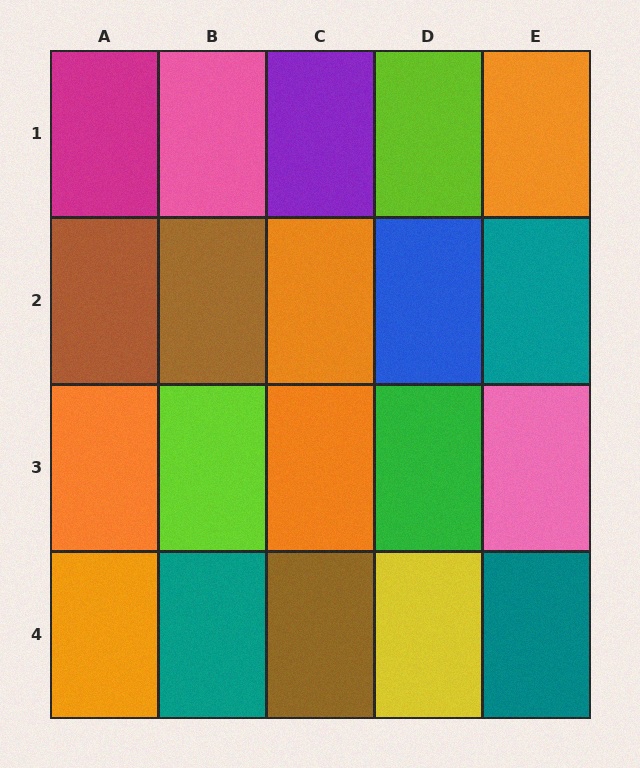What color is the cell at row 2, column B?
Brown.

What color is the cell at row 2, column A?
Brown.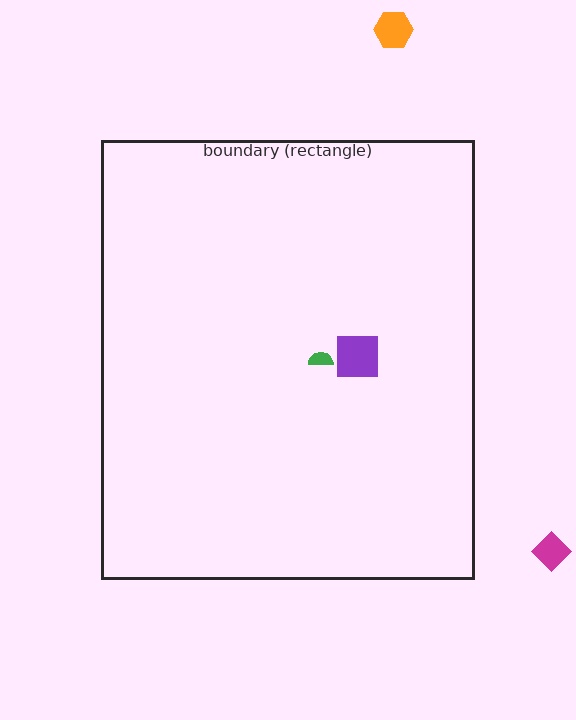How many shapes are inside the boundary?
2 inside, 2 outside.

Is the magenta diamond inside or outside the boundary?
Outside.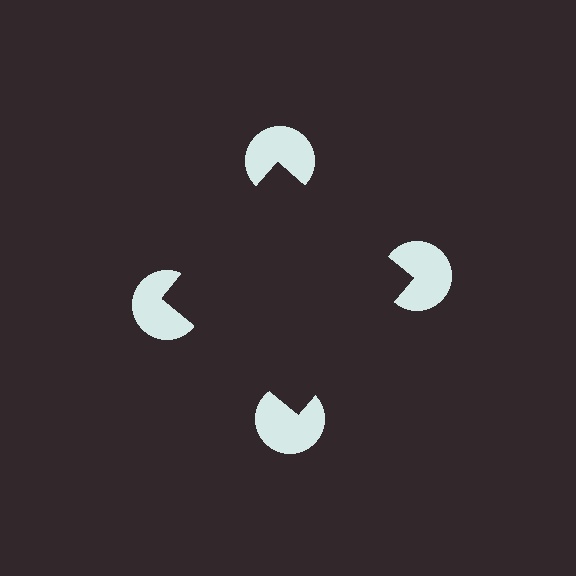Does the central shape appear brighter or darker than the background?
It typically appears slightly darker than the background, even though no actual brightness change is drawn.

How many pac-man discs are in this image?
There are 4 — one at each vertex of the illusory square.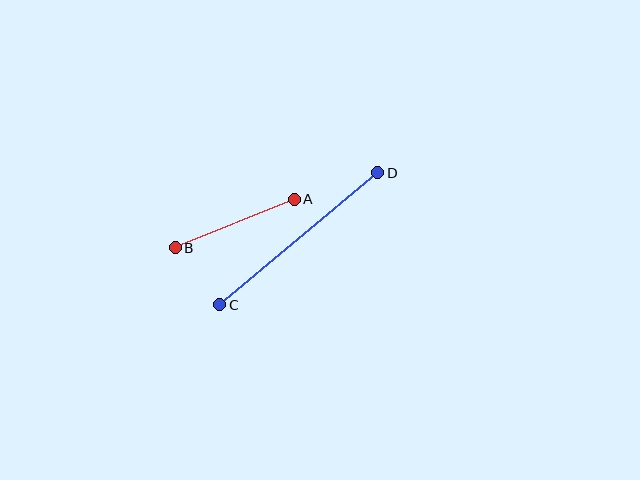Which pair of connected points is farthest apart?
Points C and D are farthest apart.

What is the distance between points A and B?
The distance is approximately 129 pixels.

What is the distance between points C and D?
The distance is approximately 206 pixels.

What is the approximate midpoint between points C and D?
The midpoint is at approximately (299, 239) pixels.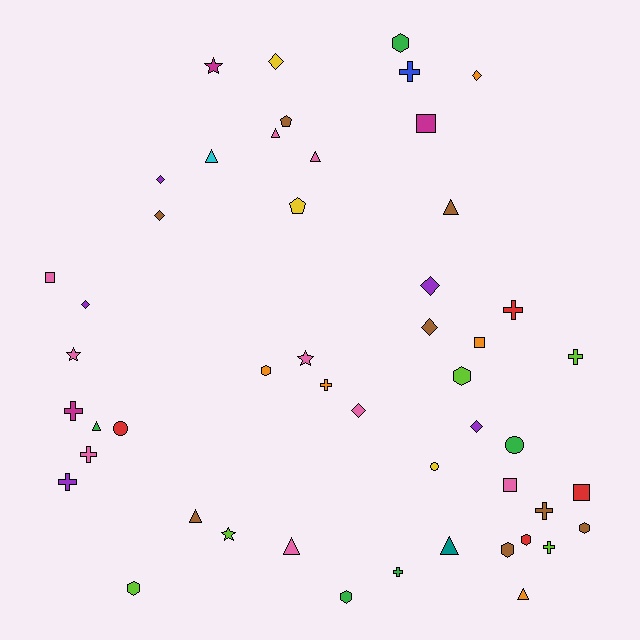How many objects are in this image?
There are 50 objects.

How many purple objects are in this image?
There are 5 purple objects.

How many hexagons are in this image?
There are 8 hexagons.